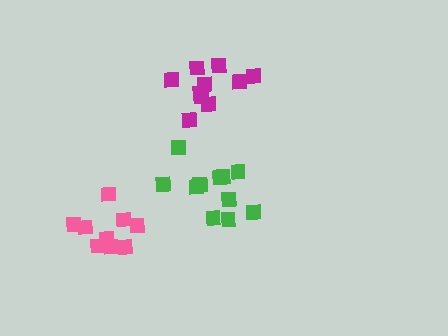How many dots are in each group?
Group 1: 10 dots, Group 2: 11 dots, Group 3: 9 dots (30 total).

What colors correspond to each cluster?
The clusters are colored: magenta, green, pink.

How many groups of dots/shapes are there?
There are 3 groups.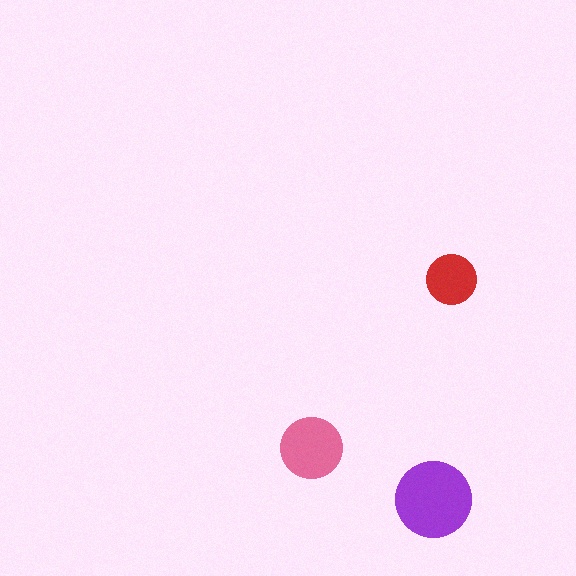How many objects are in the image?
There are 3 objects in the image.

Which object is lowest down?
The purple circle is bottommost.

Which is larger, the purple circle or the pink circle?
The purple one.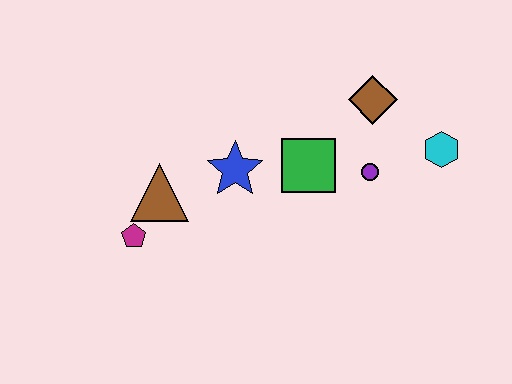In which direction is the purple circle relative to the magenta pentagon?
The purple circle is to the right of the magenta pentagon.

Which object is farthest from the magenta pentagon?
The cyan hexagon is farthest from the magenta pentagon.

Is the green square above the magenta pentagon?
Yes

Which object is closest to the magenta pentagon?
The brown triangle is closest to the magenta pentagon.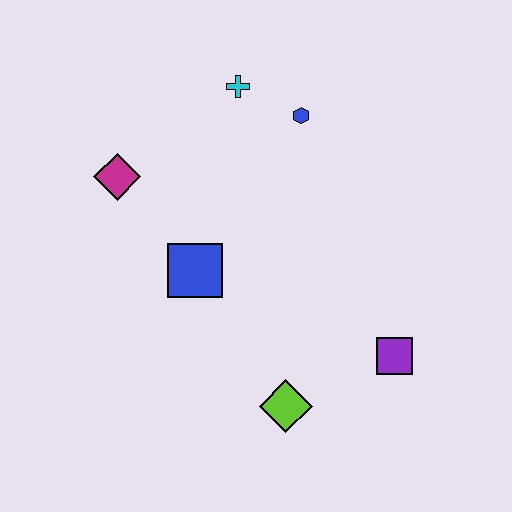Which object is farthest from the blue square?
The purple square is farthest from the blue square.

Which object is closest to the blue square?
The magenta diamond is closest to the blue square.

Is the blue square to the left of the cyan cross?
Yes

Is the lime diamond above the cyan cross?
No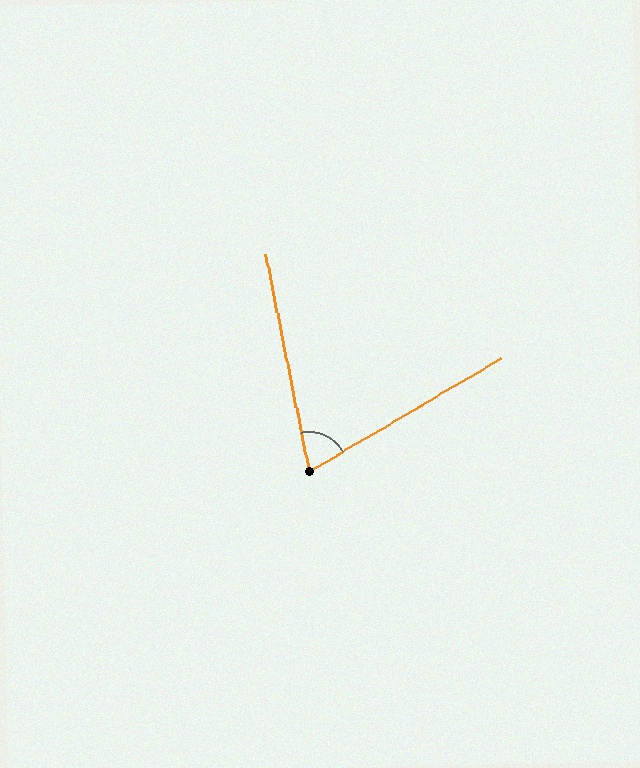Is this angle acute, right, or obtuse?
It is acute.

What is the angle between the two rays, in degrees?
Approximately 71 degrees.